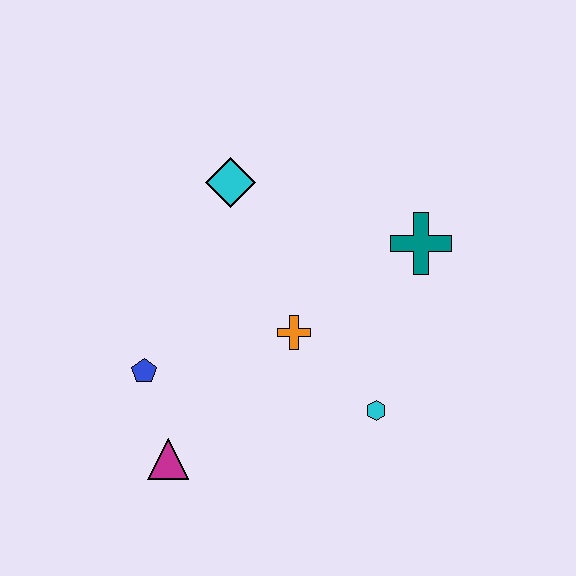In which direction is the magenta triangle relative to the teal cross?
The magenta triangle is to the left of the teal cross.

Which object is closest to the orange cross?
The cyan hexagon is closest to the orange cross.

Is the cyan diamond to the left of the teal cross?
Yes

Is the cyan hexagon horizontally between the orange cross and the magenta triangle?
No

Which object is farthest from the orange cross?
The magenta triangle is farthest from the orange cross.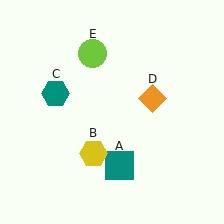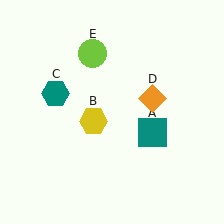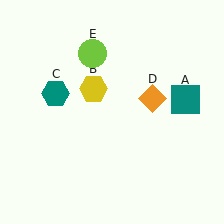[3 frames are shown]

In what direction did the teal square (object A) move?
The teal square (object A) moved up and to the right.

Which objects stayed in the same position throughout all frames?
Teal hexagon (object C) and orange diamond (object D) and lime circle (object E) remained stationary.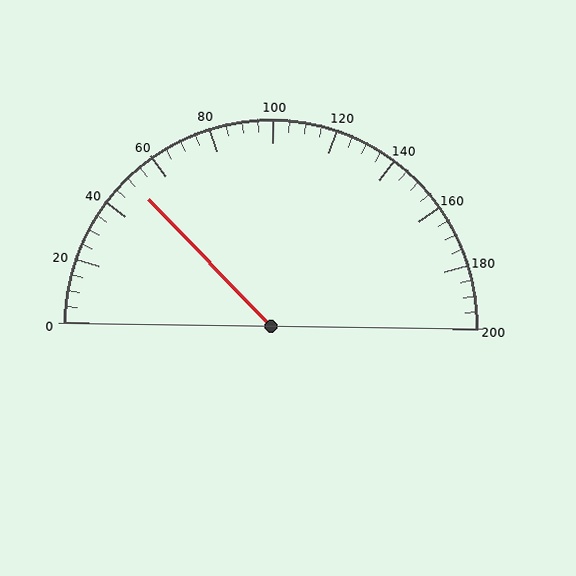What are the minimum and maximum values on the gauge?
The gauge ranges from 0 to 200.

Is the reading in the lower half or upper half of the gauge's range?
The reading is in the lower half of the range (0 to 200).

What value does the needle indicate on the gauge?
The needle indicates approximately 50.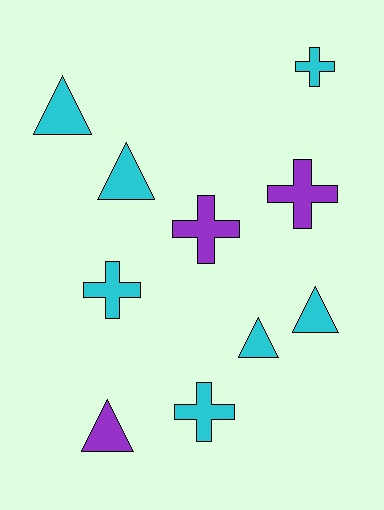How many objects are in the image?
There are 10 objects.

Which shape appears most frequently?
Triangle, with 5 objects.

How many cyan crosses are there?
There are 3 cyan crosses.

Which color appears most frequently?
Cyan, with 7 objects.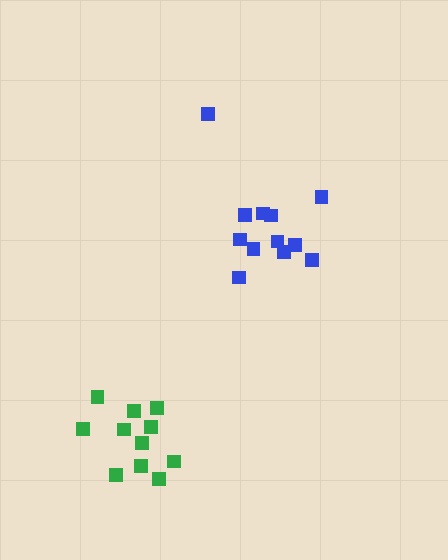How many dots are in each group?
Group 1: 11 dots, Group 2: 12 dots (23 total).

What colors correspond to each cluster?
The clusters are colored: green, blue.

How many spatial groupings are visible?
There are 2 spatial groupings.